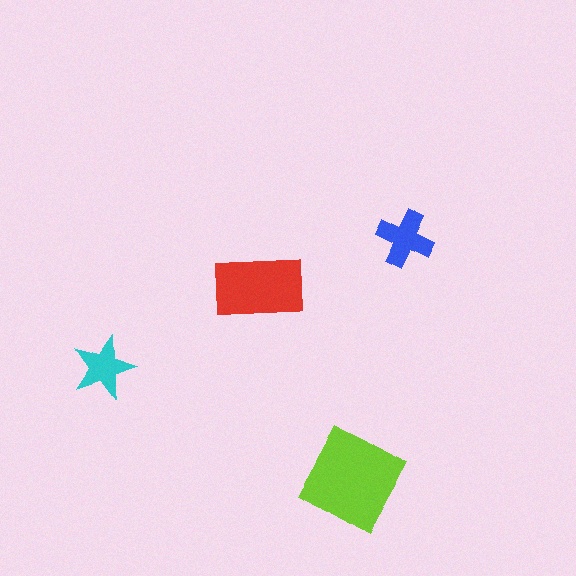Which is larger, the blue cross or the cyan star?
The blue cross.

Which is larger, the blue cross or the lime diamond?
The lime diamond.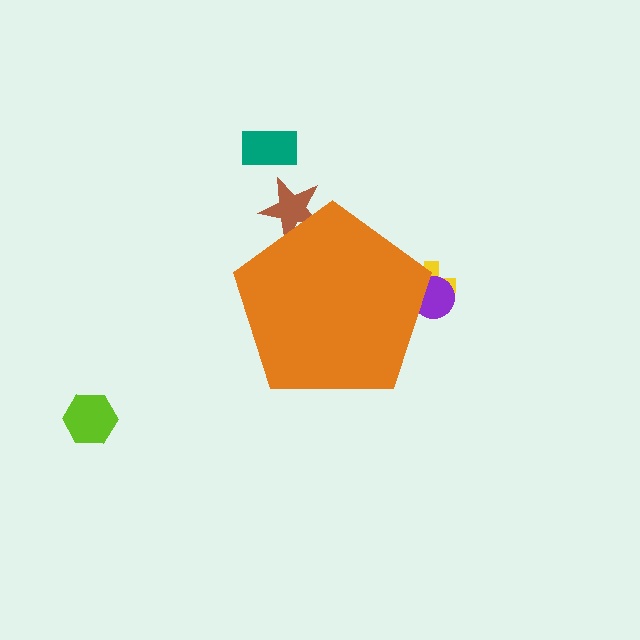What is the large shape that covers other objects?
An orange pentagon.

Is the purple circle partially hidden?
Yes, the purple circle is partially hidden behind the orange pentagon.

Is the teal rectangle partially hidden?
No, the teal rectangle is fully visible.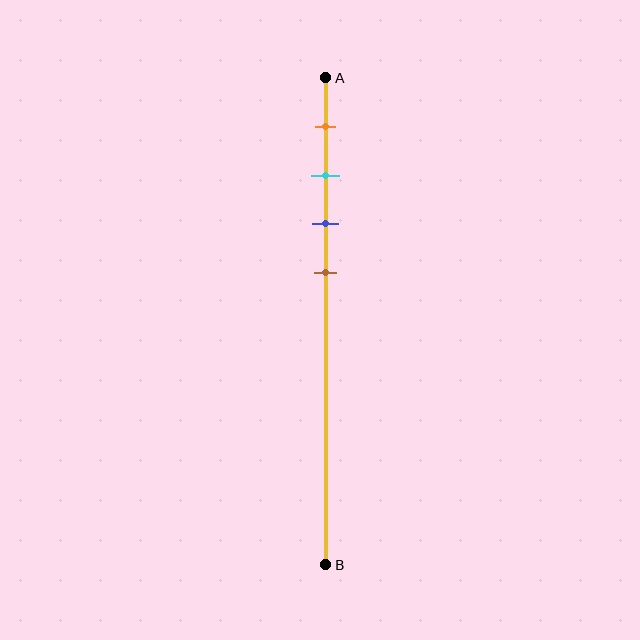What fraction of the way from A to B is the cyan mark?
The cyan mark is approximately 20% (0.2) of the way from A to B.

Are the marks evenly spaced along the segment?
Yes, the marks are approximately evenly spaced.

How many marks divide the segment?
There are 4 marks dividing the segment.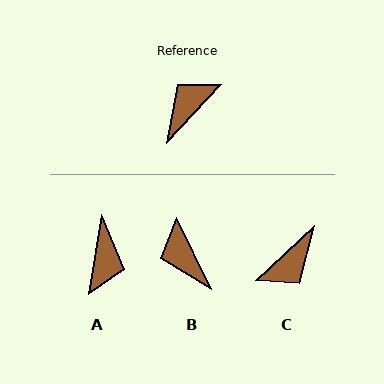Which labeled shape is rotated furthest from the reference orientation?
C, about 176 degrees away.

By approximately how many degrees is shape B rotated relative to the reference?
Approximately 70 degrees counter-clockwise.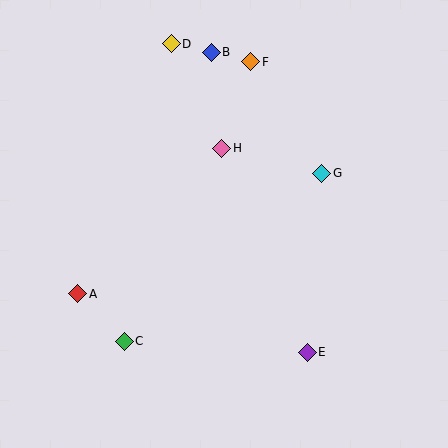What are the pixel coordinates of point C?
Point C is at (124, 341).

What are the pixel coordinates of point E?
Point E is at (307, 352).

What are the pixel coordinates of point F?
Point F is at (251, 62).